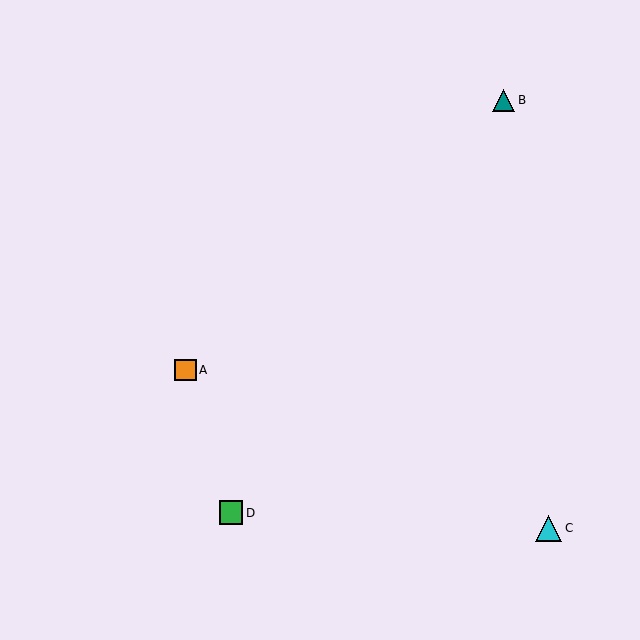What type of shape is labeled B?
Shape B is a teal triangle.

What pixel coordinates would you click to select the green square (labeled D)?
Click at (231, 513) to select the green square D.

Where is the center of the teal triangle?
The center of the teal triangle is at (504, 100).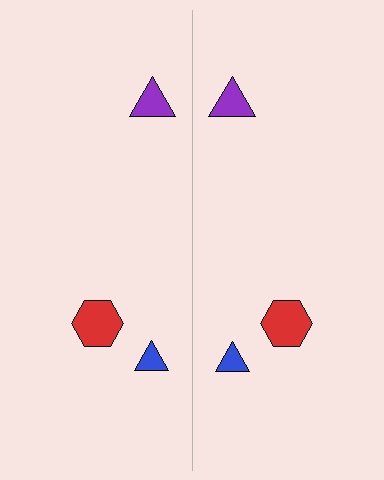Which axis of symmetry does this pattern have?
The pattern has a vertical axis of symmetry running through the center of the image.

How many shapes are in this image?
There are 6 shapes in this image.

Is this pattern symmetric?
Yes, this pattern has bilateral (reflection) symmetry.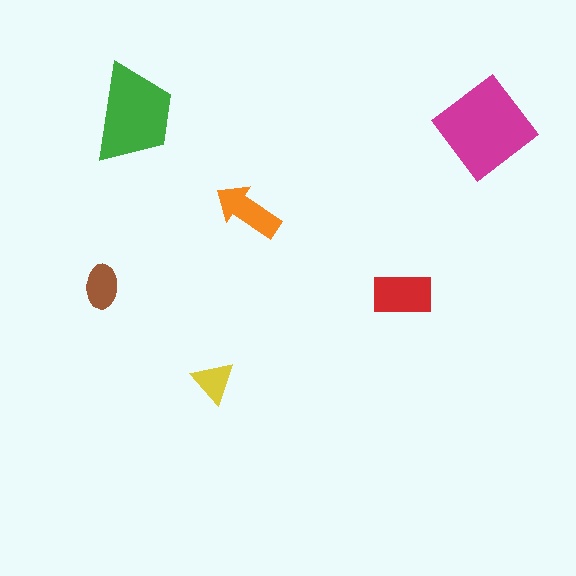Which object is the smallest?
The yellow triangle.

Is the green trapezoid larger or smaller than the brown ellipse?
Larger.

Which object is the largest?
The magenta diamond.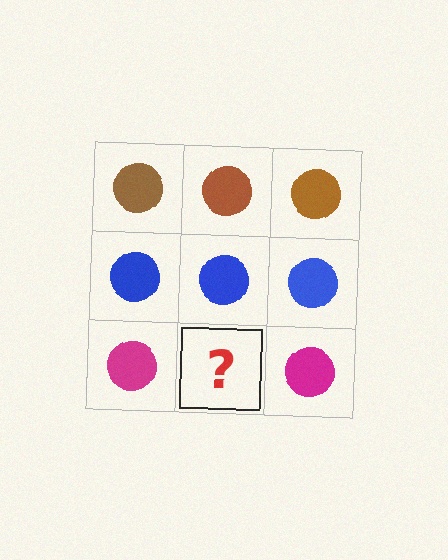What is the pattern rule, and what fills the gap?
The rule is that each row has a consistent color. The gap should be filled with a magenta circle.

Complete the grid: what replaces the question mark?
The question mark should be replaced with a magenta circle.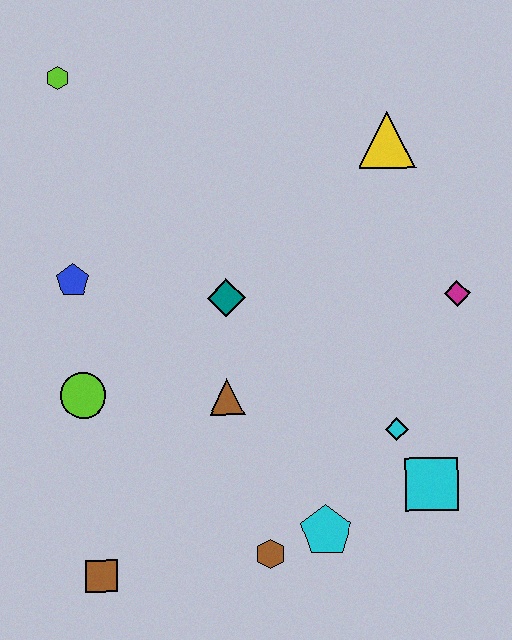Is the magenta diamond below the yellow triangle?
Yes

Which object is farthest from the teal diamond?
The brown square is farthest from the teal diamond.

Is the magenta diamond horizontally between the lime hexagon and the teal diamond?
No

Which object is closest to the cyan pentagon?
The brown hexagon is closest to the cyan pentagon.